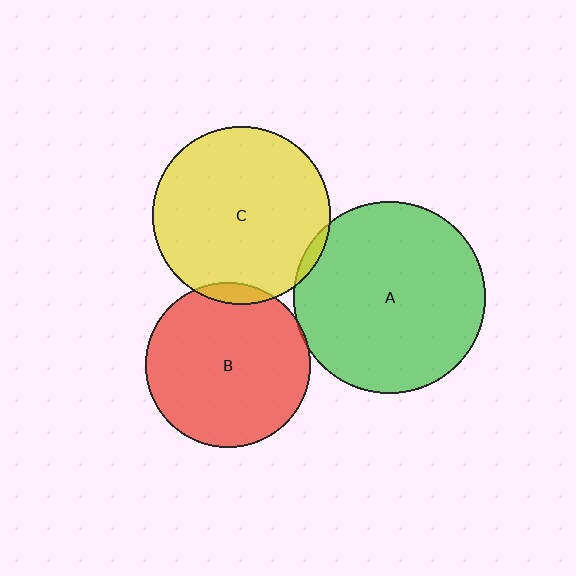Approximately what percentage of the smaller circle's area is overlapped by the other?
Approximately 5%.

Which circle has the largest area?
Circle A (green).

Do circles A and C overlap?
Yes.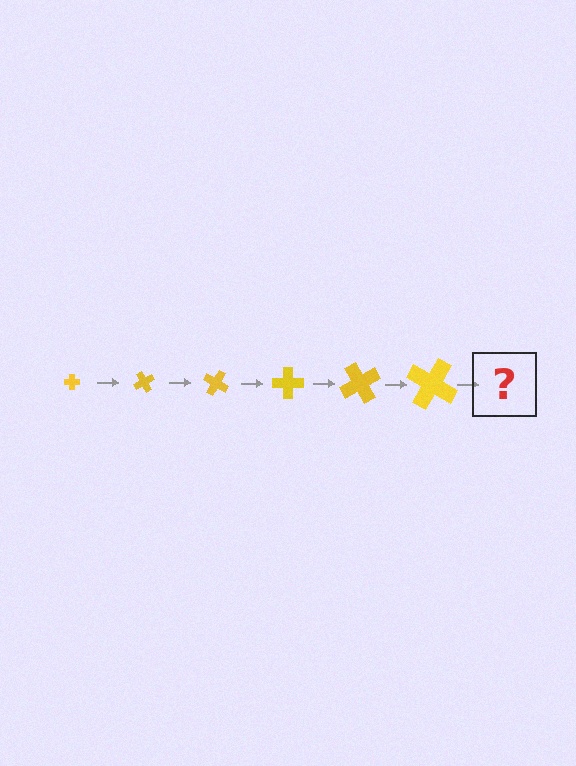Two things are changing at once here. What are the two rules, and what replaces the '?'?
The two rules are that the cross grows larger each step and it rotates 60 degrees each step. The '?' should be a cross, larger than the previous one and rotated 360 degrees from the start.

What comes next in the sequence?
The next element should be a cross, larger than the previous one and rotated 360 degrees from the start.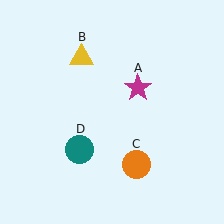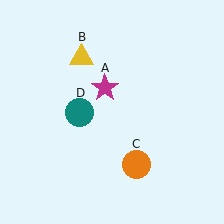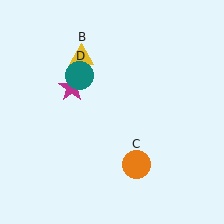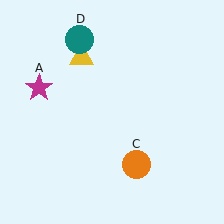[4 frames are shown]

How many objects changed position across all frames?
2 objects changed position: magenta star (object A), teal circle (object D).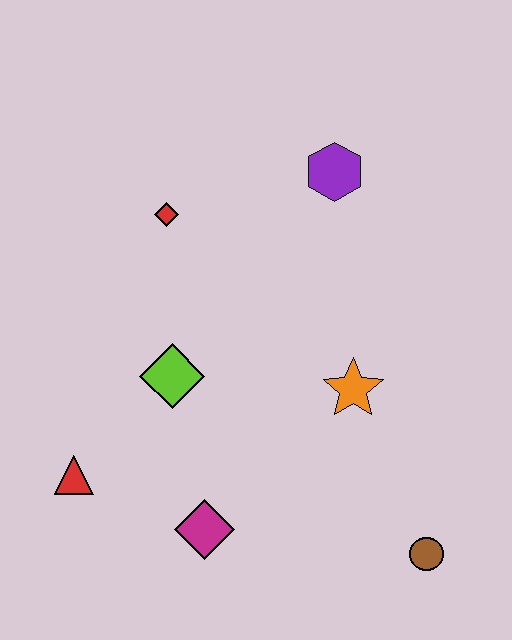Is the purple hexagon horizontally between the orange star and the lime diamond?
Yes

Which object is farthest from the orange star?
The red triangle is farthest from the orange star.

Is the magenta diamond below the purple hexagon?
Yes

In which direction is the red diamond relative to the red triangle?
The red diamond is above the red triangle.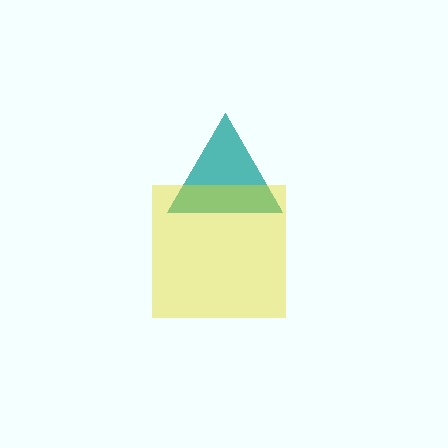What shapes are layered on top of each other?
The layered shapes are: a teal triangle, a yellow square.